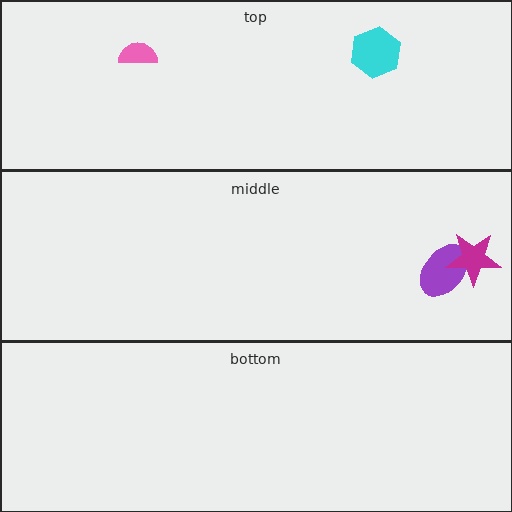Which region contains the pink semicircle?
The top region.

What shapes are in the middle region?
The purple ellipse, the magenta star.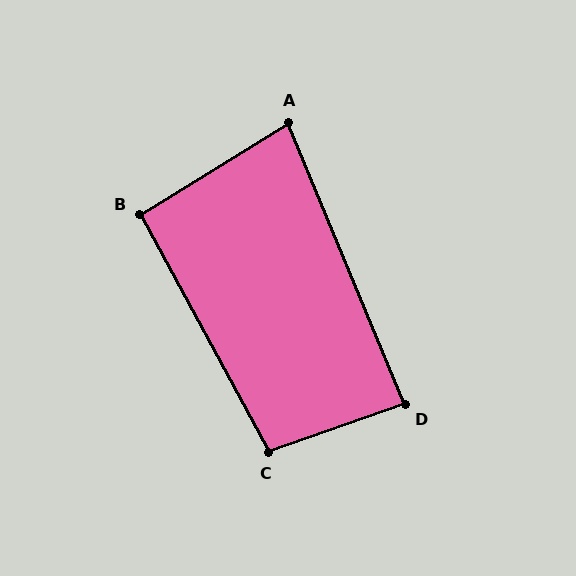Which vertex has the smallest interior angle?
A, at approximately 81 degrees.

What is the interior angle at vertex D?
Approximately 87 degrees (approximately right).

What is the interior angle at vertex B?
Approximately 93 degrees (approximately right).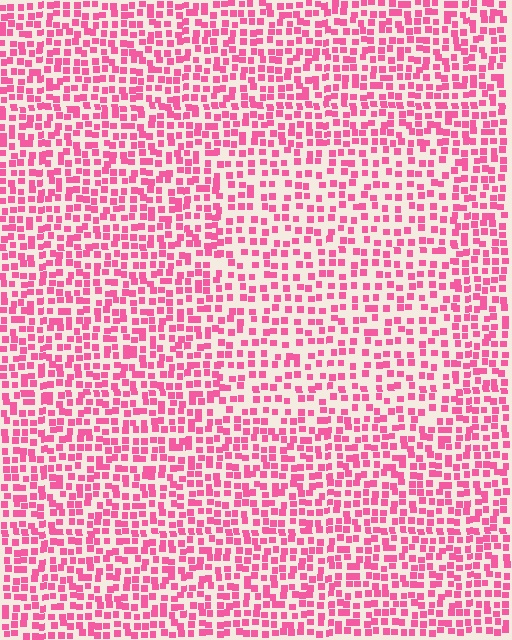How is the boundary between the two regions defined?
The boundary is defined by a change in element density (approximately 1.5x ratio). All elements are the same color, size, and shape.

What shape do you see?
I see a rectangle.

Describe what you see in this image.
The image contains small pink elements arranged at two different densities. A rectangle-shaped region is visible where the elements are less densely packed than the surrounding area.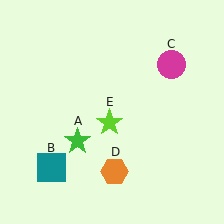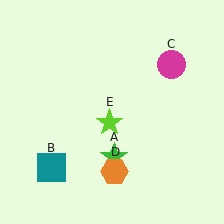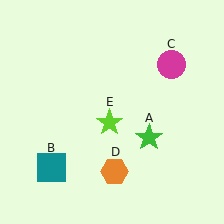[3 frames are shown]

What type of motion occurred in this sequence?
The green star (object A) rotated counterclockwise around the center of the scene.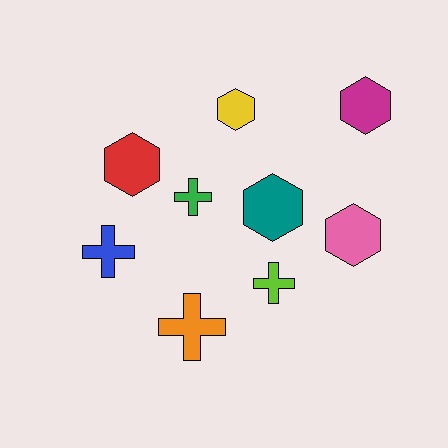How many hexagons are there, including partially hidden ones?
There are 5 hexagons.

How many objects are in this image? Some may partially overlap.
There are 9 objects.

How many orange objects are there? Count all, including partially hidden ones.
There is 1 orange object.